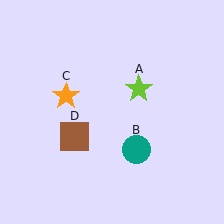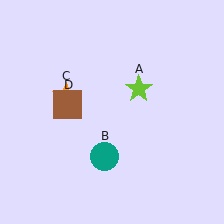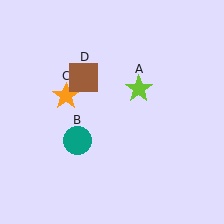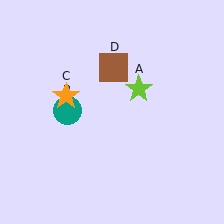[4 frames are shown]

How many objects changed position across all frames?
2 objects changed position: teal circle (object B), brown square (object D).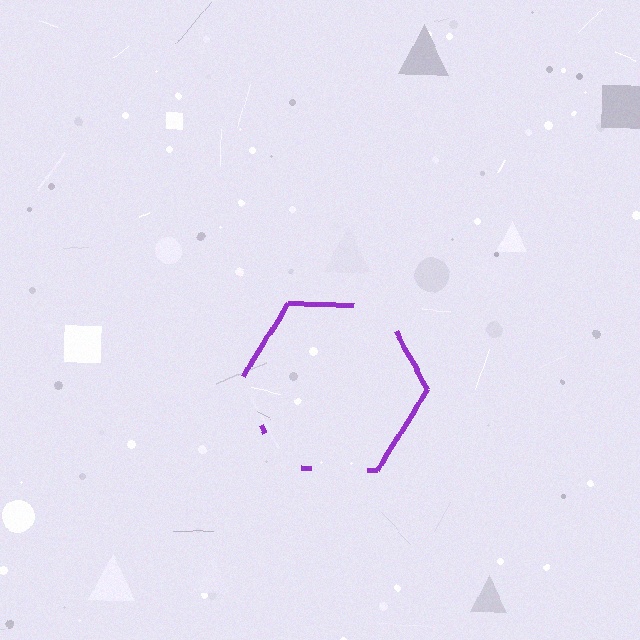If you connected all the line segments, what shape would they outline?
They would outline a hexagon.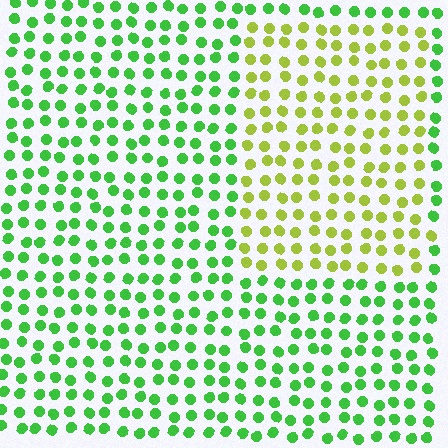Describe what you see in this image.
The image is filled with small green elements in a uniform arrangement. A rectangle-shaped region is visible where the elements are tinted to a slightly different hue, forming a subtle color boundary.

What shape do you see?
I see a rectangle.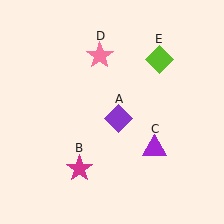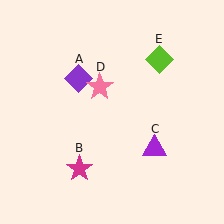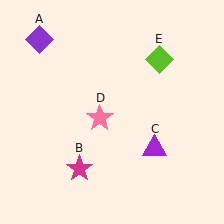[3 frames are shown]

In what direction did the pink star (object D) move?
The pink star (object D) moved down.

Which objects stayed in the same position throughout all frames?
Magenta star (object B) and purple triangle (object C) and lime diamond (object E) remained stationary.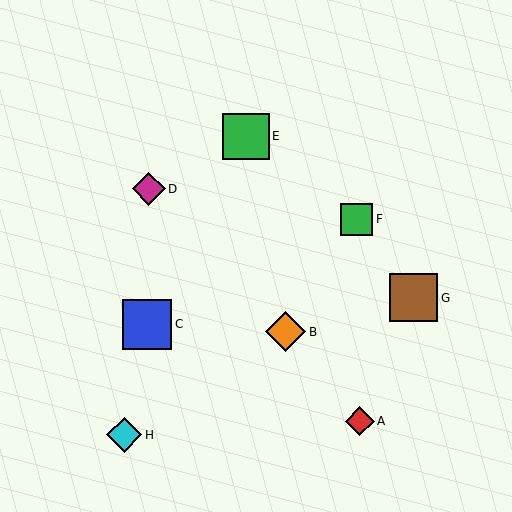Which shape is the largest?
The blue square (labeled C) is the largest.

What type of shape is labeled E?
Shape E is a green square.